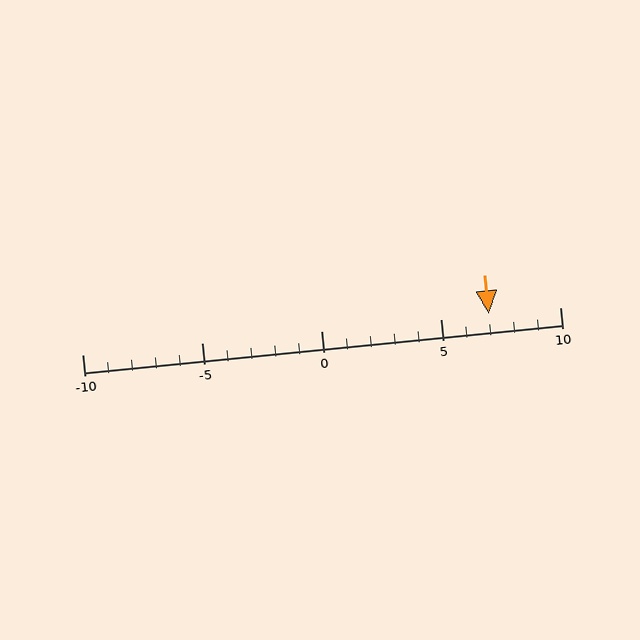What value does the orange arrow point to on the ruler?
The orange arrow points to approximately 7.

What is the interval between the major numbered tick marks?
The major tick marks are spaced 5 units apart.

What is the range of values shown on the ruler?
The ruler shows values from -10 to 10.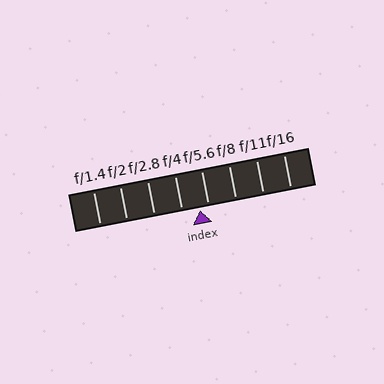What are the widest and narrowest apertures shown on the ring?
The widest aperture shown is f/1.4 and the narrowest is f/16.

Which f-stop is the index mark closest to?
The index mark is closest to f/5.6.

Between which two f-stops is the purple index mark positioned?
The index mark is between f/4 and f/5.6.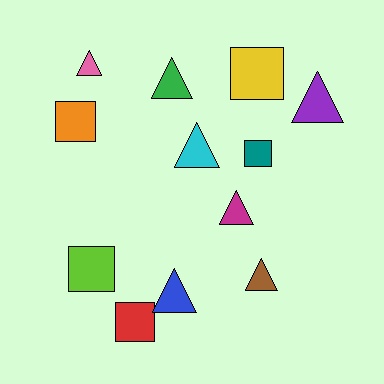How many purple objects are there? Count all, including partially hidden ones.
There is 1 purple object.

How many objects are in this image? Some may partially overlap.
There are 12 objects.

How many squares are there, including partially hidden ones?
There are 5 squares.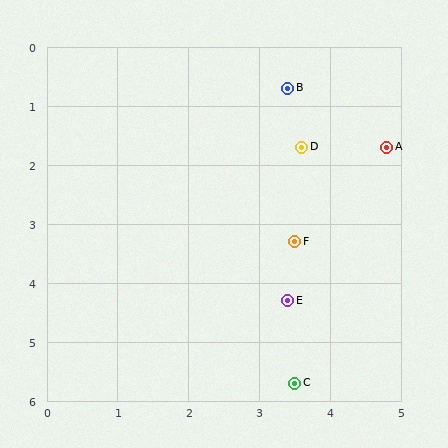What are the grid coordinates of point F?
Point F is at approximately (3.5, 3.3).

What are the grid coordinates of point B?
Point B is at approximately (3.4, 0.7).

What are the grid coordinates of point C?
Point C is at approximately (3.5, 5.7).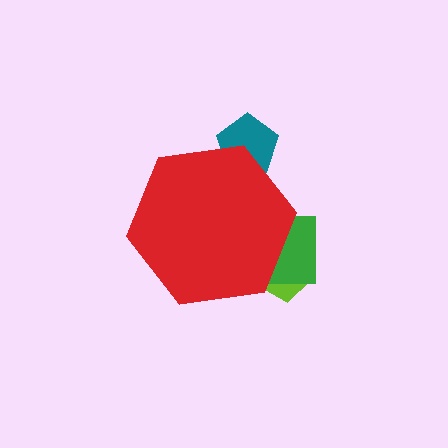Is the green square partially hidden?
Yes, the green square is partially hidden behind the red hexagon.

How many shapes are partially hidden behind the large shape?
3 shapes are partially hidden.